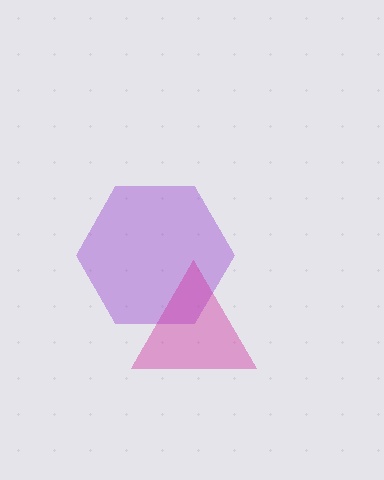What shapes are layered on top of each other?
The layered shapes are: a purple hexagon, a magenta triangle.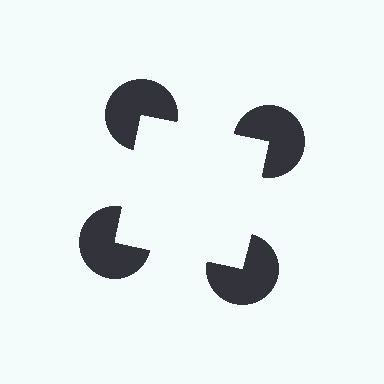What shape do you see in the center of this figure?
An illusory square — its edges are inferred from the aligned wedge cuts in the pac-man discs, not physically drawn.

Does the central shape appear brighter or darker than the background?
It typically appears slightly brighter than the background, even though no actual brightness change is drawn.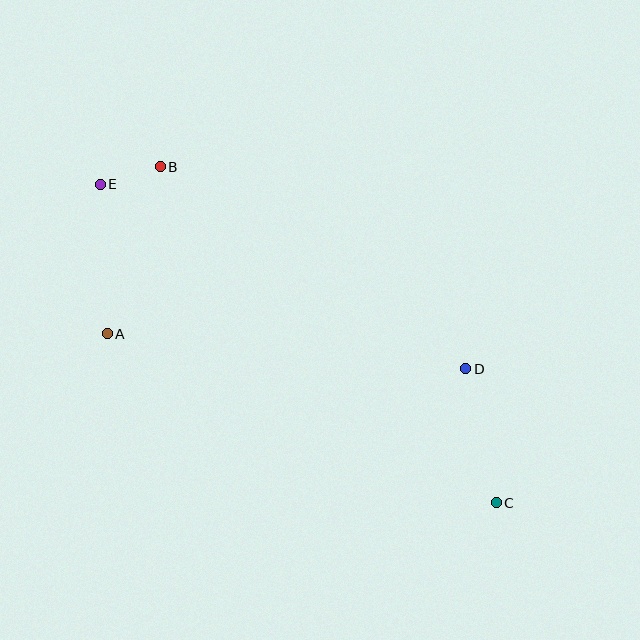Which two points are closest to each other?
Points B and E are closest to each other.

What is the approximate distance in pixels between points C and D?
The distance between C and D is approximately 137 pixels.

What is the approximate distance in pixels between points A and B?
The distance between A and B is approximately 175 pixels.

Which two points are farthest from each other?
Points C and E are farthest from each other.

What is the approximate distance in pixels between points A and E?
The distance between A and E is approximately 150 pixels.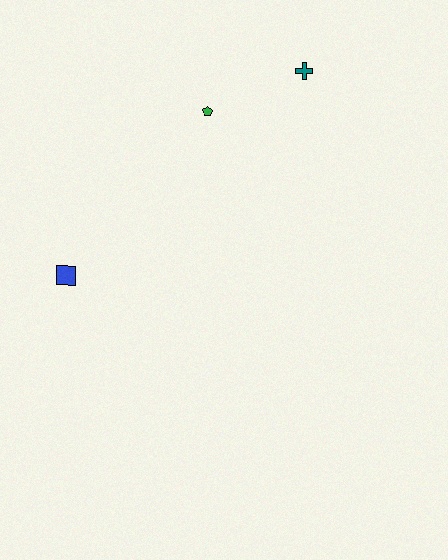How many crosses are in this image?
There is 1 cross.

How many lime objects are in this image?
There are no lime objects.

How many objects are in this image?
There are 3 objects.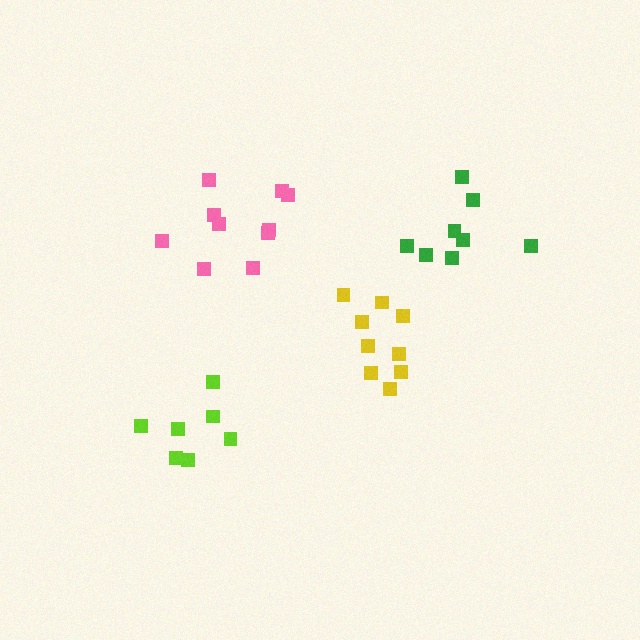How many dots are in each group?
Group 1: 9 dots, Group 2: 8 dots, Group 3: 10 dots, Group 4: 7 dots (34 total).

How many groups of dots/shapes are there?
There are 4 groups.